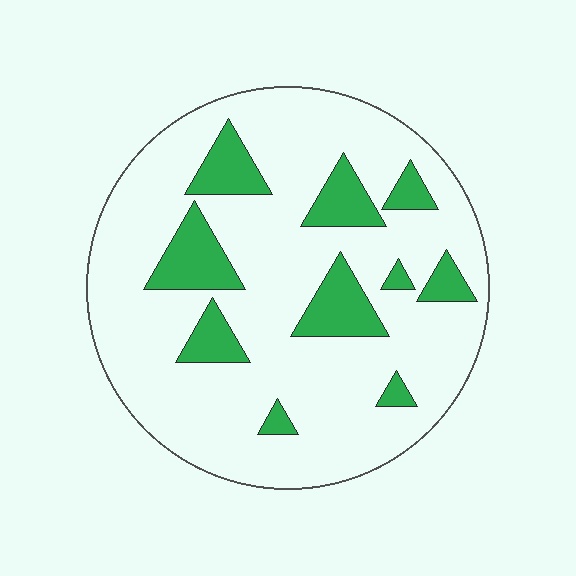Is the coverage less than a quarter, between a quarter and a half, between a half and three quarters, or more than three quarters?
Less than a quarter.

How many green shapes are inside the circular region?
10.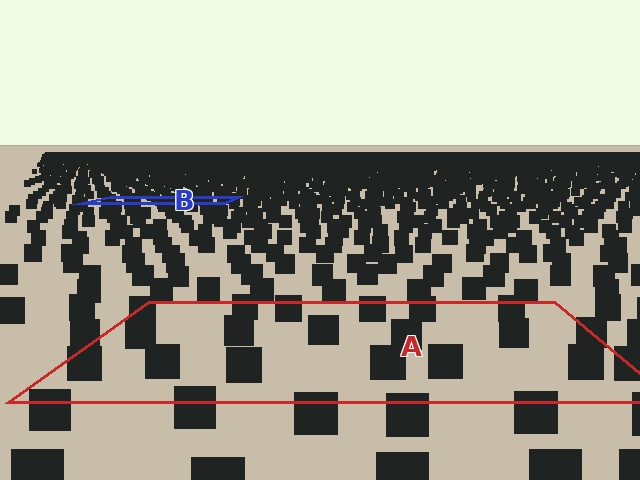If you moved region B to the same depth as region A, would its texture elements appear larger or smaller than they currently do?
They would appear larger. At a closer depth, the same texture elements are projected at a bigger on-screen size.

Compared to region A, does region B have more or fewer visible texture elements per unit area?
Region B has more texture elements per unit area — they are packed more densely because it is farther away.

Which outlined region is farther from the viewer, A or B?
Region B is farther from the viewer — the texture elements inside it appear smaller and more densely packed.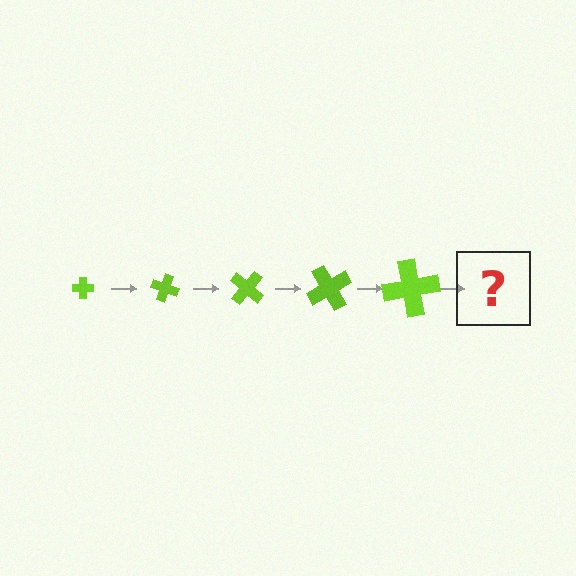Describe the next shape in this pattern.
It should be a cross, larger than the previous one and rotated 100 degrees from the start.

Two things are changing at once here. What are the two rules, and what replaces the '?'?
The two rules are that the cross grows larger each step and it rotates 20 degrees each step. The '?' should be a cross, larger than the previous one and rotated 100 degrees from the start.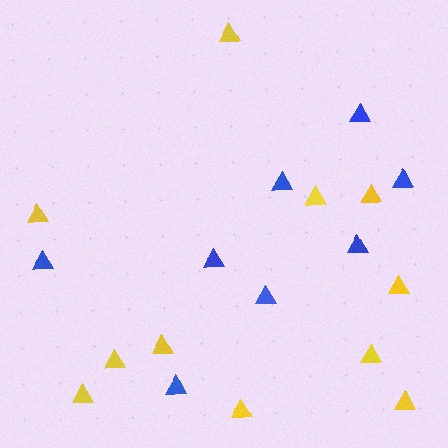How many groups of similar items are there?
There are 2 groups: one group of yellow triangles (11) and one group of blue triangles (8).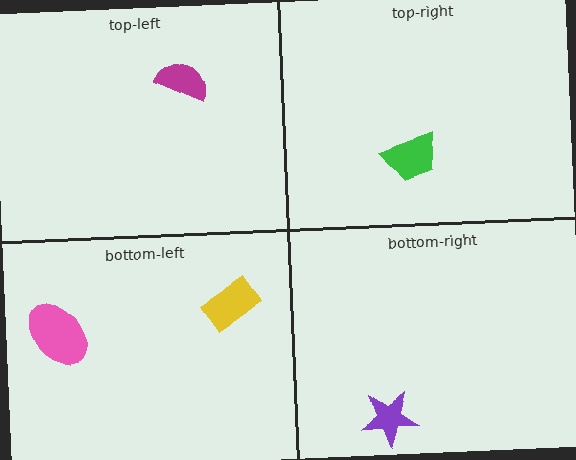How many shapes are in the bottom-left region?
2.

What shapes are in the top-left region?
The magenta semicircle.